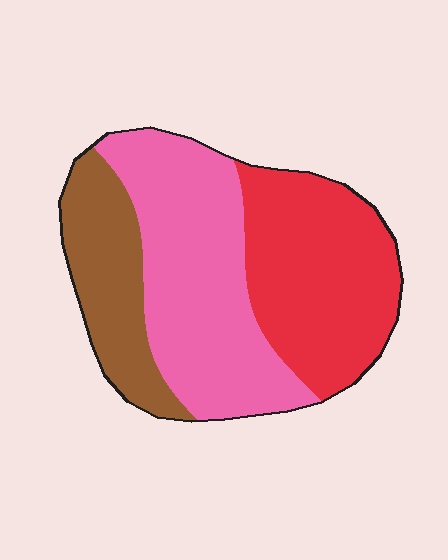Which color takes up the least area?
Brown, at roughly 20%.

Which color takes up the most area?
Pink, at roughly 40%.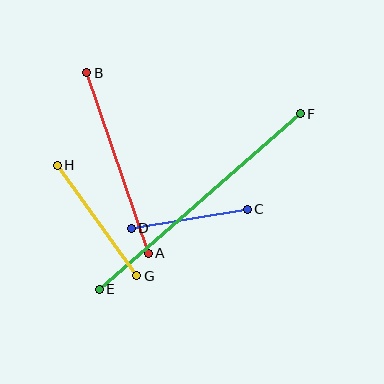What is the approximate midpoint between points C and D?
The midpoint is at approximately (189, 219) pixels.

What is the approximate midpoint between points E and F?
The midpoint is at approximately (200, 202) pixels.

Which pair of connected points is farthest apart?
Points E and F are farthest apart.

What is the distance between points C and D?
The distance is approximately 118 pixels.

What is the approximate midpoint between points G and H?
The midpoint is at approximately (97, 221) pixels.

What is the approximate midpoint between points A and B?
The midpoint is at approximately (118, 163) pixels.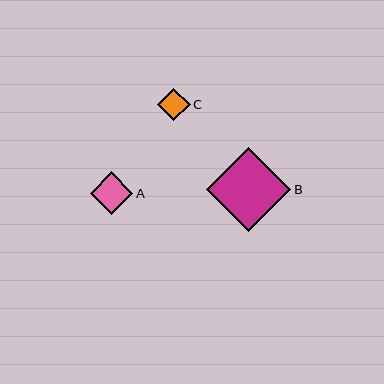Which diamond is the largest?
Diamond B is the largest with a size of approximately 85 pixels.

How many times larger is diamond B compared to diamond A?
Diamond B is approximately 2.0 times the size of diamond A.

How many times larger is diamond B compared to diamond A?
Diamond B is approximately 2.0 times the size of diamond A.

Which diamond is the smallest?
Diamond C is the smallest with a size of approximately 32 pixels.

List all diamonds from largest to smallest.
From largest to smallest: B, A, C.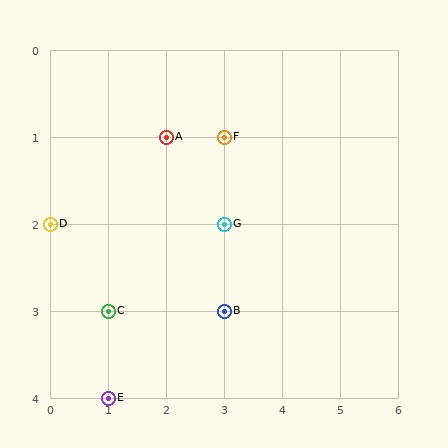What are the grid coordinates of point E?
Point E is at grid coordinates (1, 4).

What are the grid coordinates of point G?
Point G is at grid coordinates (3, 2).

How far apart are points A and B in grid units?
Points A and B are 1 column and 2 rows apart (about 2.2 grid units diagonally).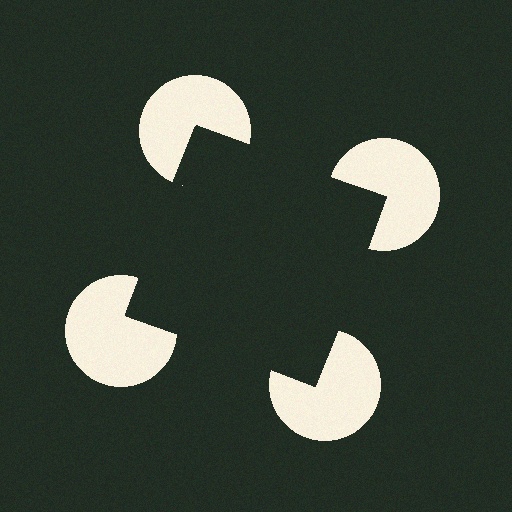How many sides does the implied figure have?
4 sides.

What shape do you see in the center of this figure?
An illusory square — its edges are inferred from the aligned wedge cuts in the pac-man discs, not physically drawn.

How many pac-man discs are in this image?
There are 4 — one at each vertex of the illusory square.